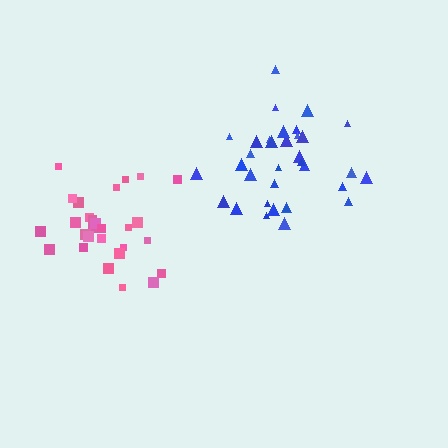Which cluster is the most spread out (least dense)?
Pink.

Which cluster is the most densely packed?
Blue.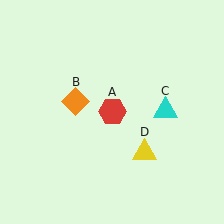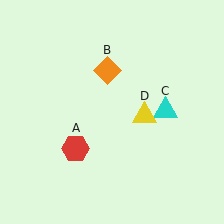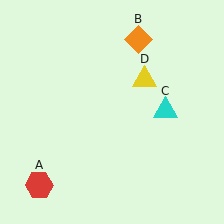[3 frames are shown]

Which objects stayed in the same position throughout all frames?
Cyan triangle (object C) remained stationary.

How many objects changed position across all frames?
3 objects changed position: red hexagon (object A), orange diamond (object B), yellow triangle (object D).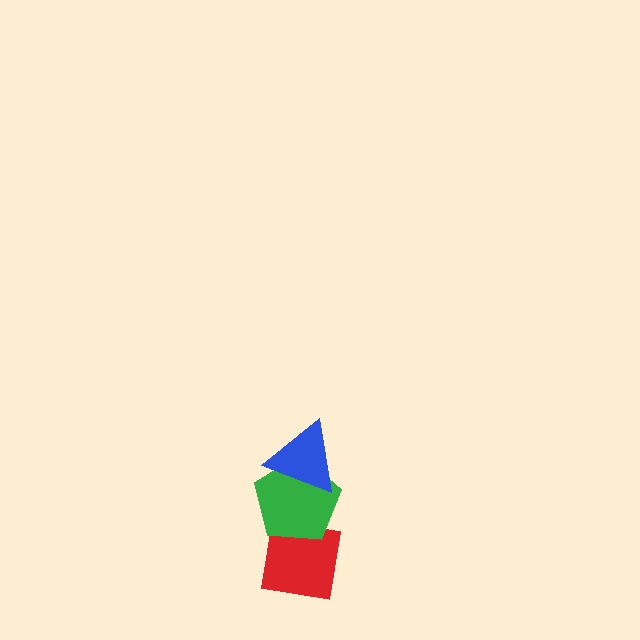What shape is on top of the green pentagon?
The blue triangle is on top of the green pentagon.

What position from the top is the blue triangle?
The blue triangle is 1st from the top.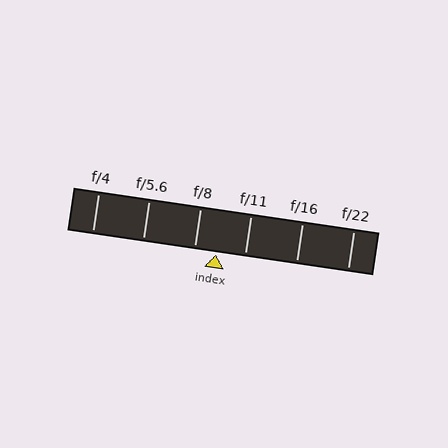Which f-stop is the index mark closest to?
The index mark is closest to f/8.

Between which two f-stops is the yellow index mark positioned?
The index mark is between f/8 and f/11.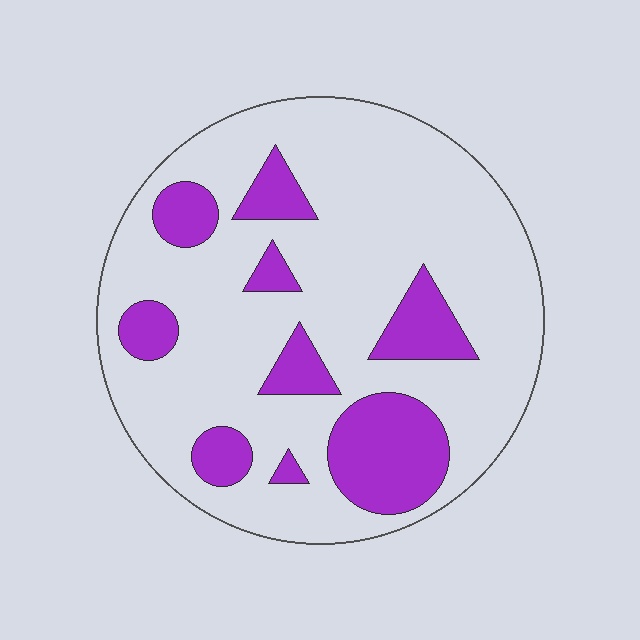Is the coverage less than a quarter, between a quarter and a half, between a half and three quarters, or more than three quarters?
Less than a quarter.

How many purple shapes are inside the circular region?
9.